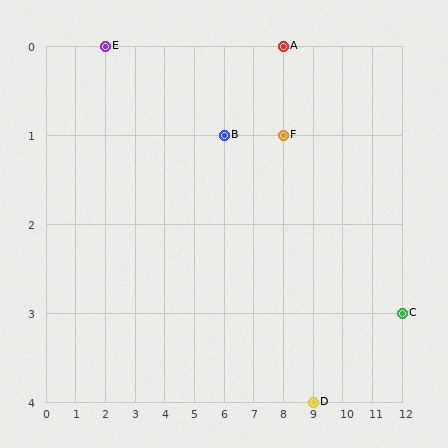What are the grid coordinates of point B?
Point B is at grid coordinates (6, 1).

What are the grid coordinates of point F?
Point F is at grid coordinates (8, 1).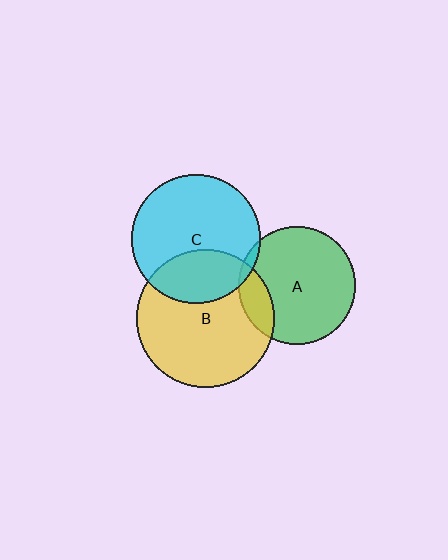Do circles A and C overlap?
Yes.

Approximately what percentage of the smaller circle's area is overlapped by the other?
Approximately 5%.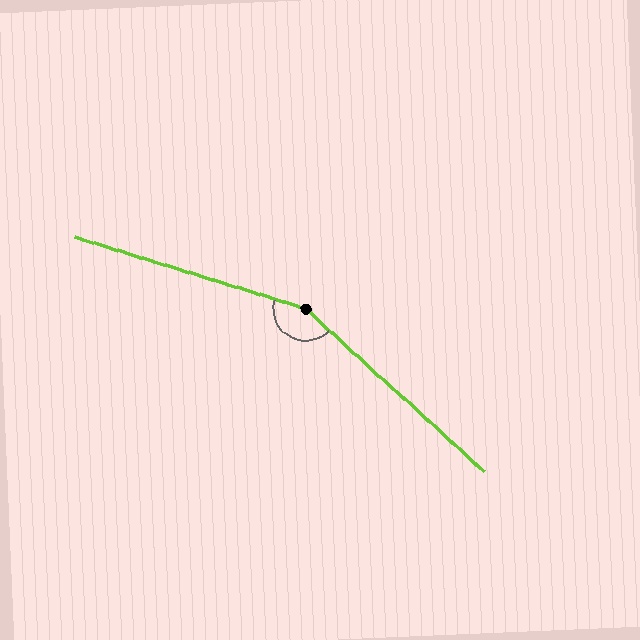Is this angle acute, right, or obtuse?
It is obtuse.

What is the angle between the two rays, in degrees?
Approximately 155 degrees.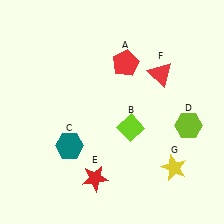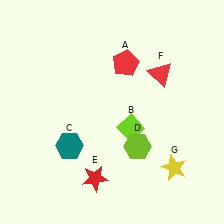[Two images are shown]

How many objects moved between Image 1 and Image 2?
1 object moved between the two images.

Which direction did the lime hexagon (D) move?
The lime hexagon (D) moved left.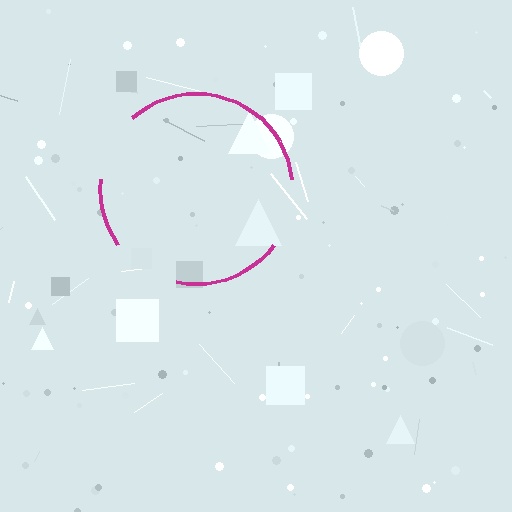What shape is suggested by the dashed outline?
The dashed outline suggests a circle.